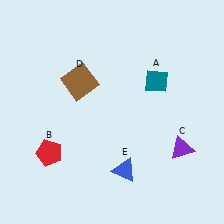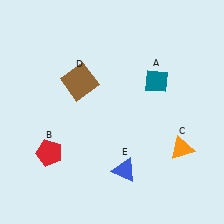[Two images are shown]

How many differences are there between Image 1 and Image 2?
There is 1 difference between the two images.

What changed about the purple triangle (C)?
In Image 1, C is purple. In Image 2, it changed to orange.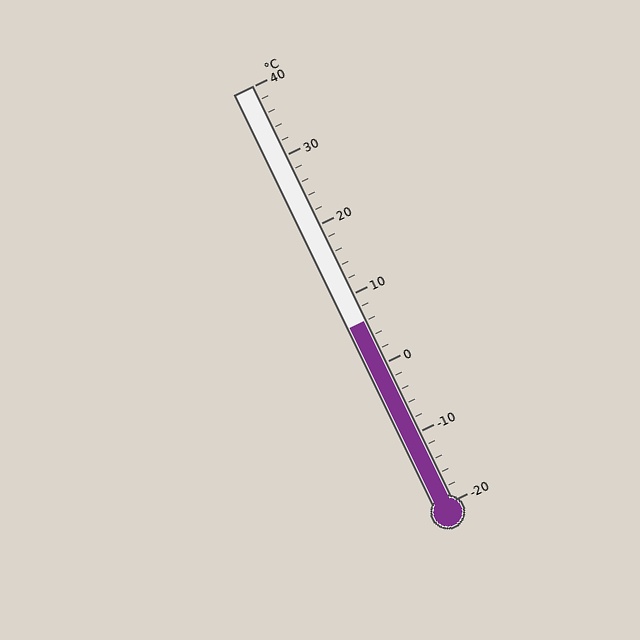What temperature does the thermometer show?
The thermometer shows approximately 6°C.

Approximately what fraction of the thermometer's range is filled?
The thermometer is filled to approximately 45% of its range.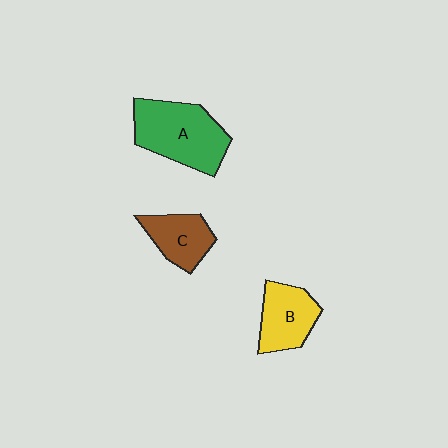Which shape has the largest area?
Shape A (green).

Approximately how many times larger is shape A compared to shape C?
Approximately 1.8 times.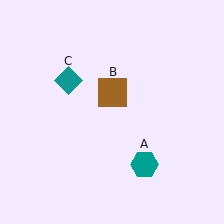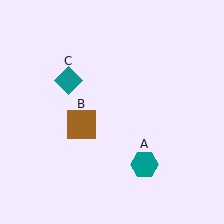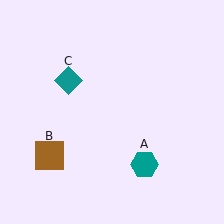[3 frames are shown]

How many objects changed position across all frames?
1 object changed position: brown square (object B).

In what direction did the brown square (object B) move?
The brown square (object B) moved down and to the left.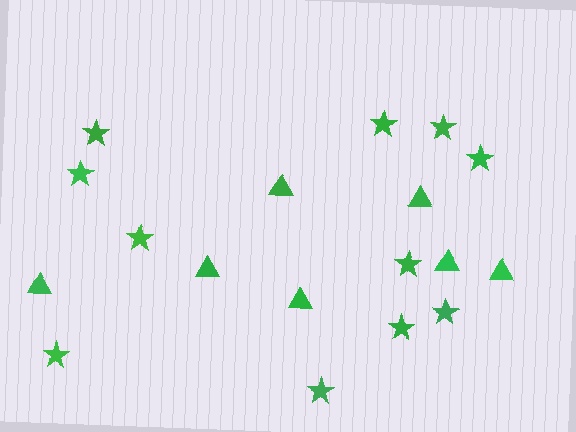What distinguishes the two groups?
There are 2 groups: one group of triangles (7) and one group of stars (11).